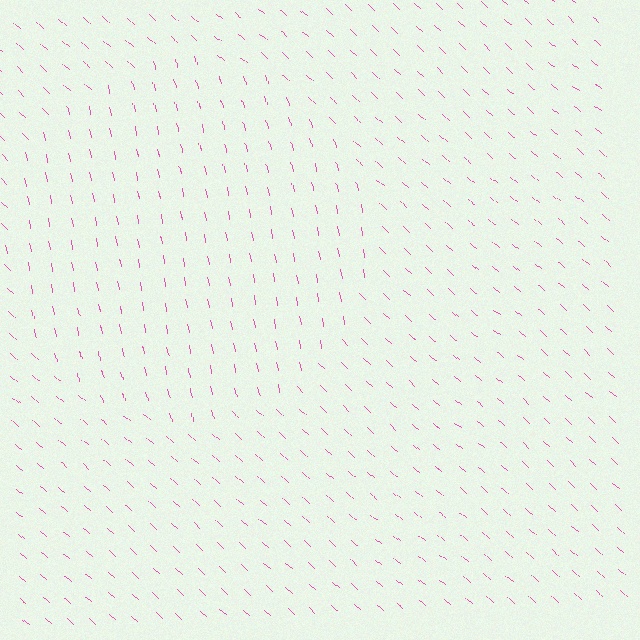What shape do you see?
I see a circle.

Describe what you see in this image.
The image is filled with small pink line segments. A circle region in the image has lines oriented differently from the surrounding lines, creating a visible texture boundary.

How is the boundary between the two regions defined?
The boundary is defined purely by a change in line orientation (approximately 35 degrees difference). All lines are the same color and thickness.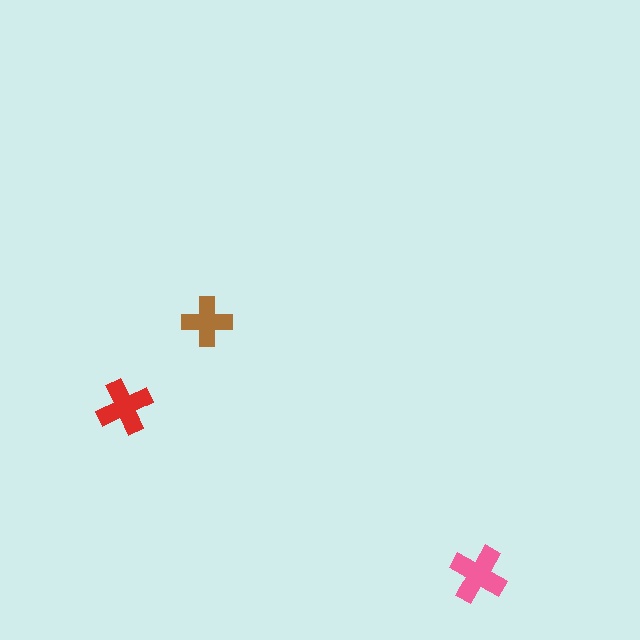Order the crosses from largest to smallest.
the pink one, the red one, the brown one.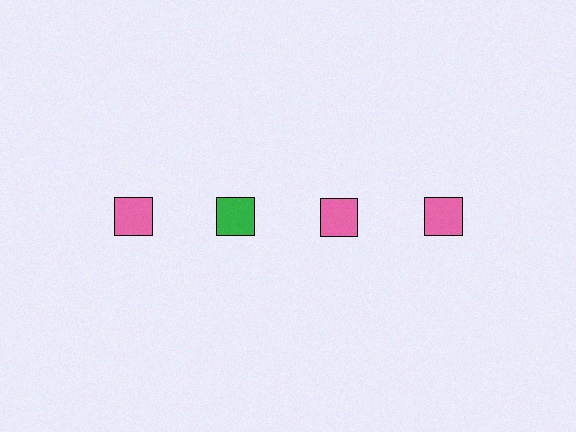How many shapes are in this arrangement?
There are 4 shapes arranged in a grid pattern.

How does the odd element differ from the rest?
It has a different color: green instead of pink.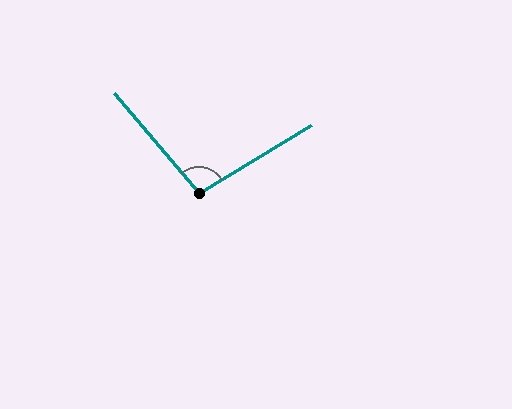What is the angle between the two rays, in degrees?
Approximately 99 degrees.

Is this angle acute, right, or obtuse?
It is obtuse.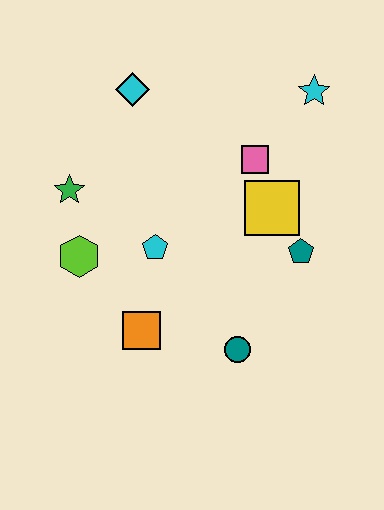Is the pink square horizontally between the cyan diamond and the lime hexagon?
No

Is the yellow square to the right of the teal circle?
Yes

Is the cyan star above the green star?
Yes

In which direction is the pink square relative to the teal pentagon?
The pink square is above the teal pentagon.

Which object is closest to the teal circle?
The orange square is closest to the teal circle.